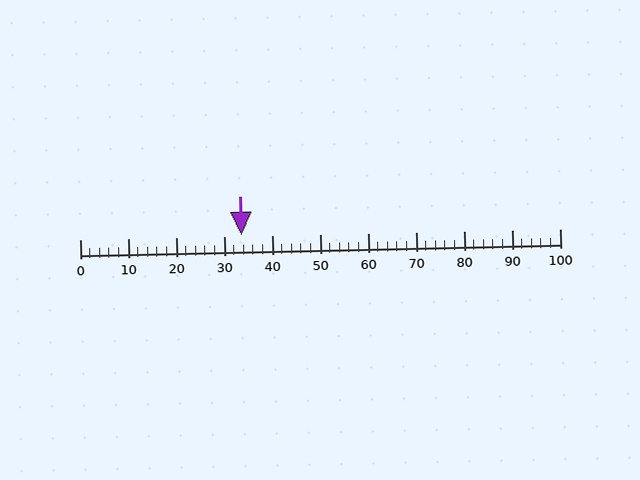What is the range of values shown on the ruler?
The ruler shows values from 0 to 100.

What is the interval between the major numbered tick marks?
The major tick marks are spaced 10 units apart.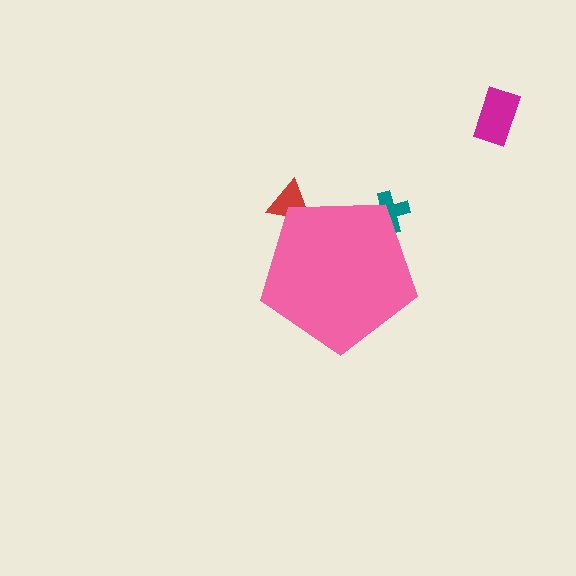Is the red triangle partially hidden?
Yes, the red triangle is partially hidden behind the pink pentagon.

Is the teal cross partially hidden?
Yes, the teal cross is partially hidden behind the pink pentagon.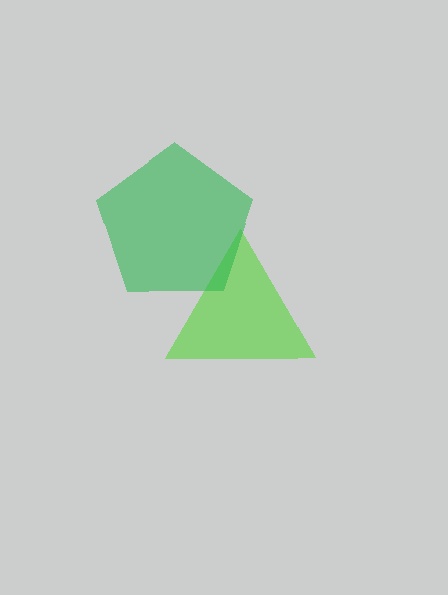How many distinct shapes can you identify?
There are 2 distinct shapes: a lime triangle, a green pentagon.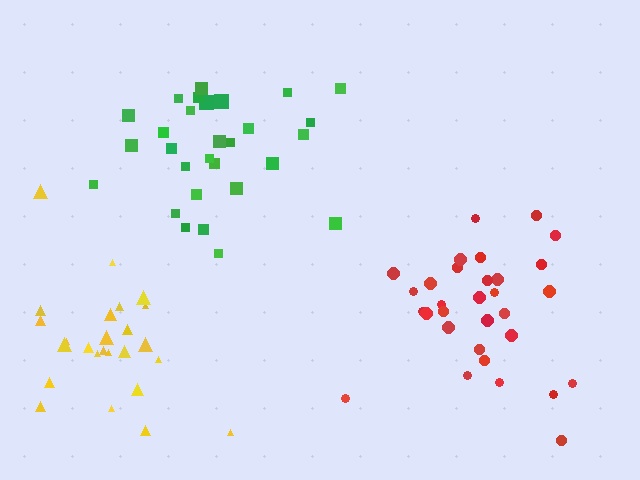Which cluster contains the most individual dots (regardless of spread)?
Red (31).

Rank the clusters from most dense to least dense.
green, red, yellow.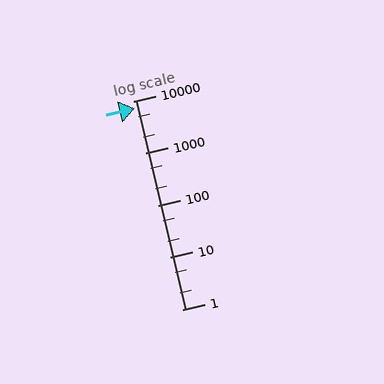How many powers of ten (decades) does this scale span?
The scale spans 4 decades, from 1 to 10000.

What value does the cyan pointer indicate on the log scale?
The pointer indicates approximately 7200.